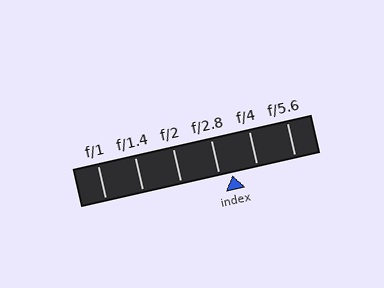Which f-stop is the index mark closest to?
The index mark is closest to f/2.8.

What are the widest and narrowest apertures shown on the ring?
The widest aperture shown is f/1 and the narrowest is f/5.6.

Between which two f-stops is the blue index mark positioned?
The index mark is between f/2.8 and f/4.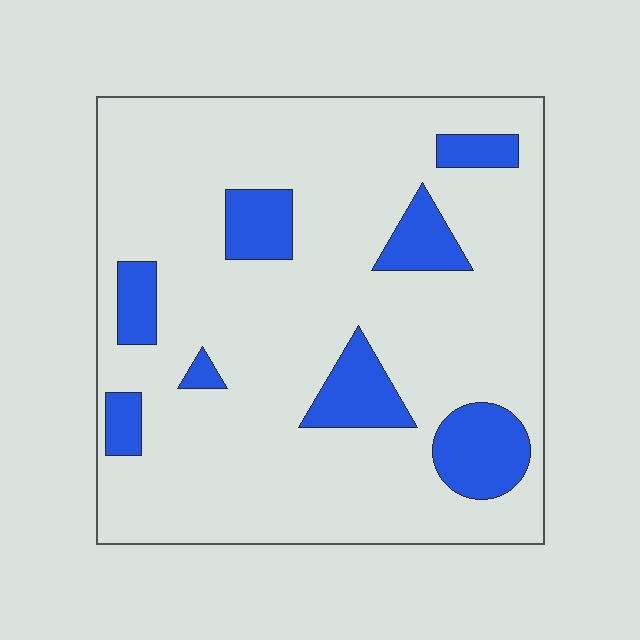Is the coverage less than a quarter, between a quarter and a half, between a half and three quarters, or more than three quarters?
Less than a quarter.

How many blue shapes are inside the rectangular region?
8.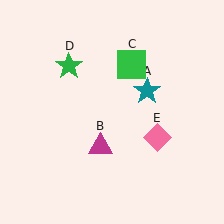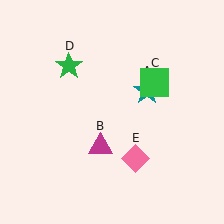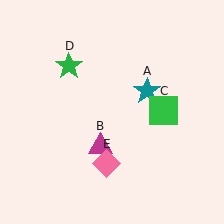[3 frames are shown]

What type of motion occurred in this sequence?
The green square (object C), pink diamond (object E) rotated clockwise around the center of the scene.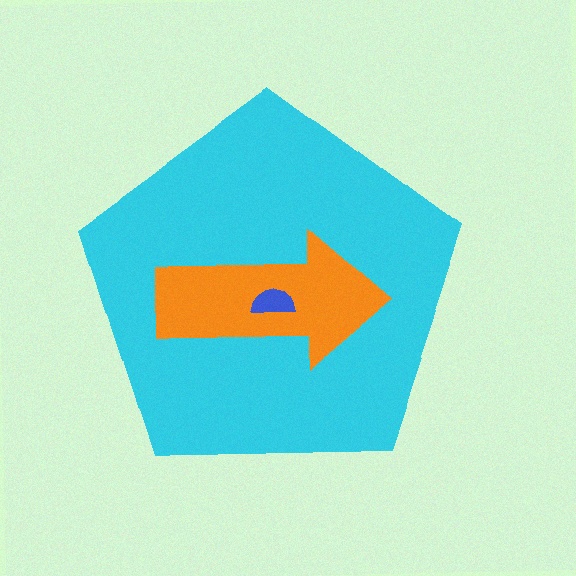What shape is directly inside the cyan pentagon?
The orange arrow.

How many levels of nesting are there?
3.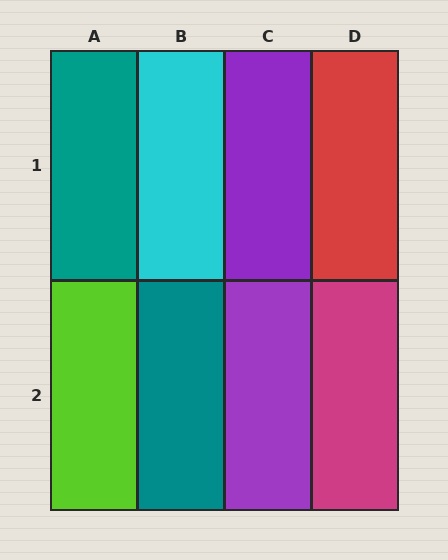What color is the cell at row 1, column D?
Red.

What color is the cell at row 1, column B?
Cyan.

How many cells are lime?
1 cell is lime.